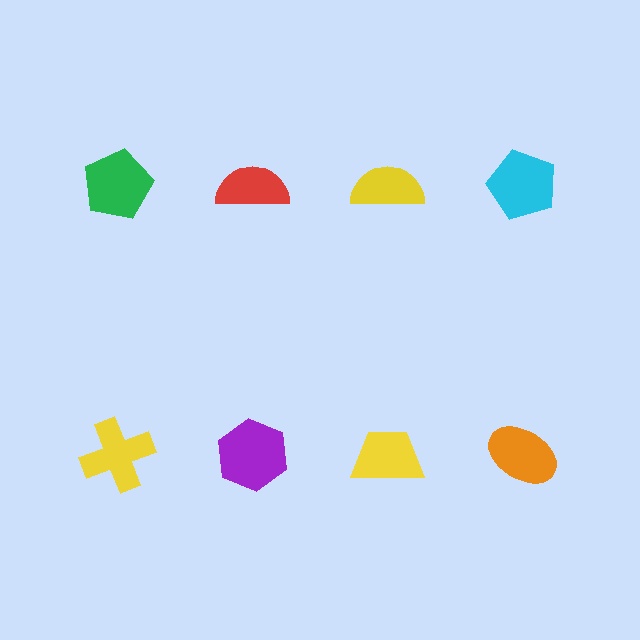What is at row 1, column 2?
A red semicircle.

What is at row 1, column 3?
A yellow semicircle.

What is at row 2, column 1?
A yellow cross.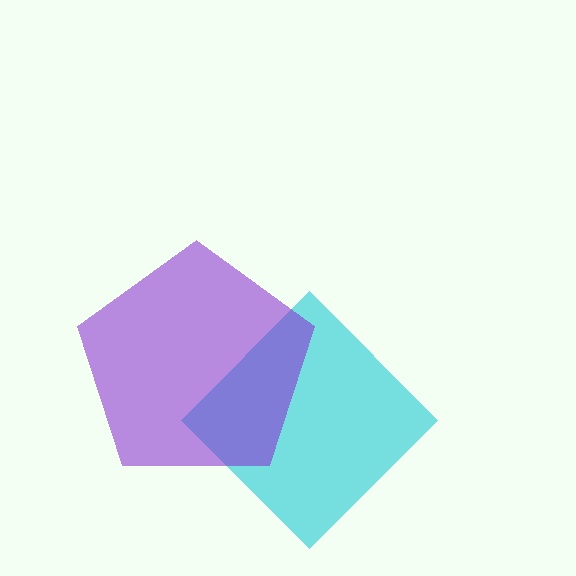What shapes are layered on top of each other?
The layered shapes are: a cyan diamond, a purple pentagon.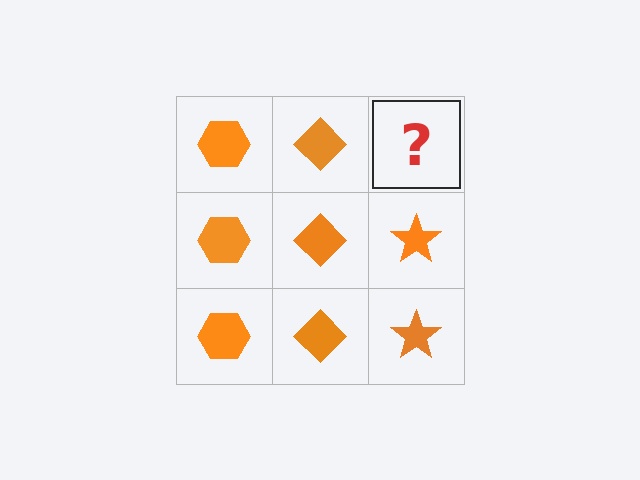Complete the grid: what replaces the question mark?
The question mark should be replaced with an orange star.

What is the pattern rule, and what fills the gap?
The rule is that each column has a consistent shape. The gap should be filled with an orange star.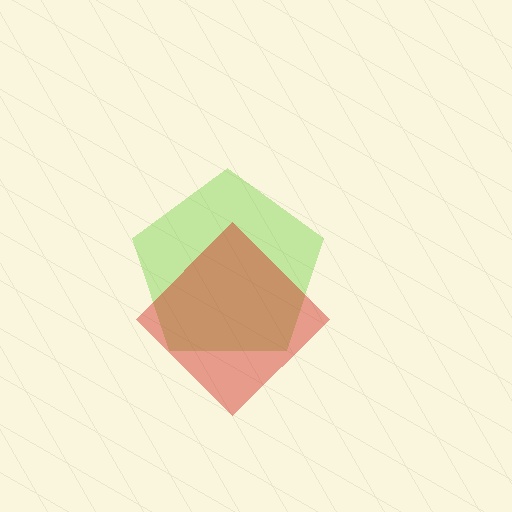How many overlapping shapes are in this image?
There are 2 overlapping shapes in the image.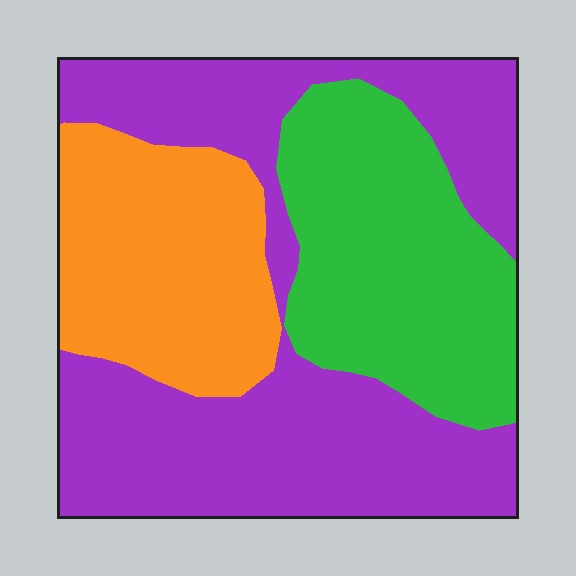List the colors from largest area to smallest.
From largest to smallest: purple, green, orange.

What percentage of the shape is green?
Green covers 28% of the shape.